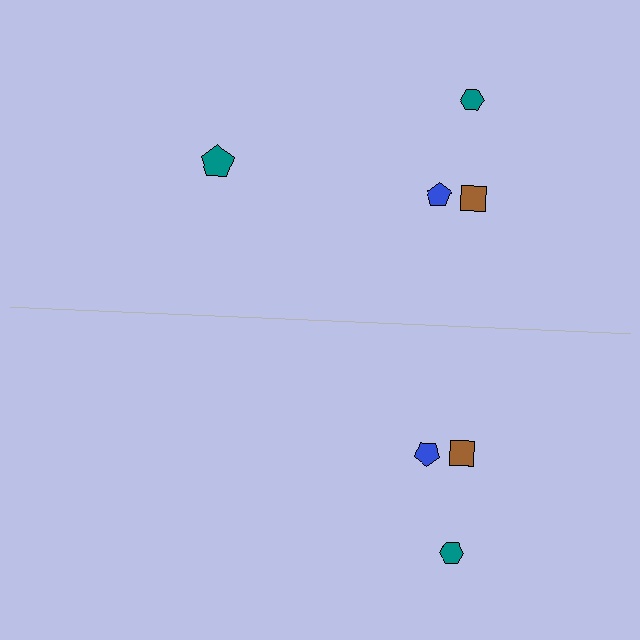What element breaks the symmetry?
A teal pentagon is missing from the bottom side.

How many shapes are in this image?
There are 7 shapes in this image.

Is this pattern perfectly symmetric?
No, the pattern is not perfectly symmetric. A teal pentagon is missing from the bottom side.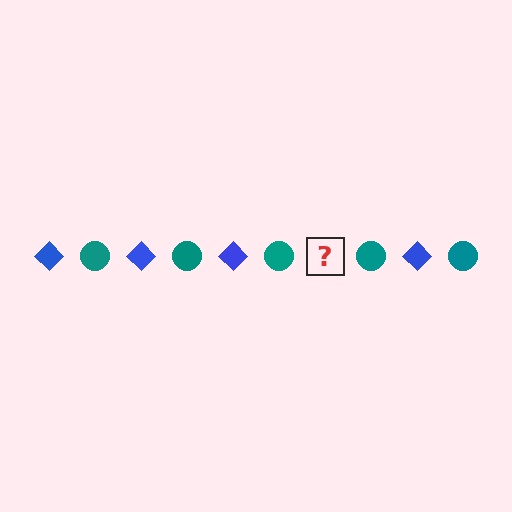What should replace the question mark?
The question mark should be replaced with a blue diamond.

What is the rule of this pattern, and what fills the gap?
The rule is that the pattern alternates between blue diamond and teal circle. The gap should be filled with a blue diamond.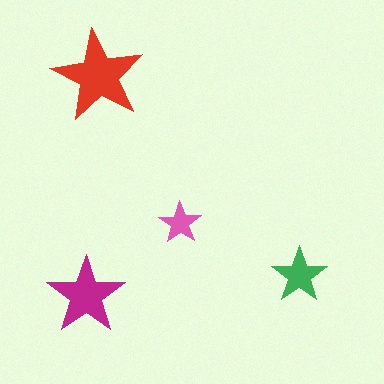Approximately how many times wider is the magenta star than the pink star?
About 2 times wider.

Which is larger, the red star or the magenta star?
The red one.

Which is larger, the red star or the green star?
The red one.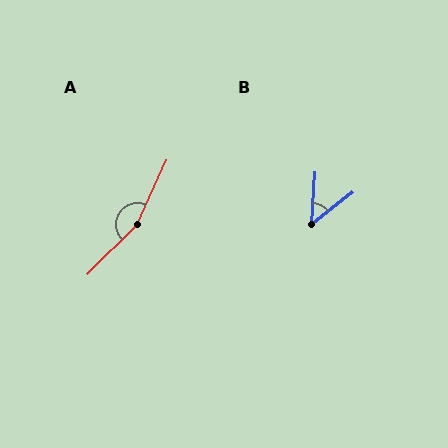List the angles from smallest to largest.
B (49°), A (159°).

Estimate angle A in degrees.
Approximately 159 degrees.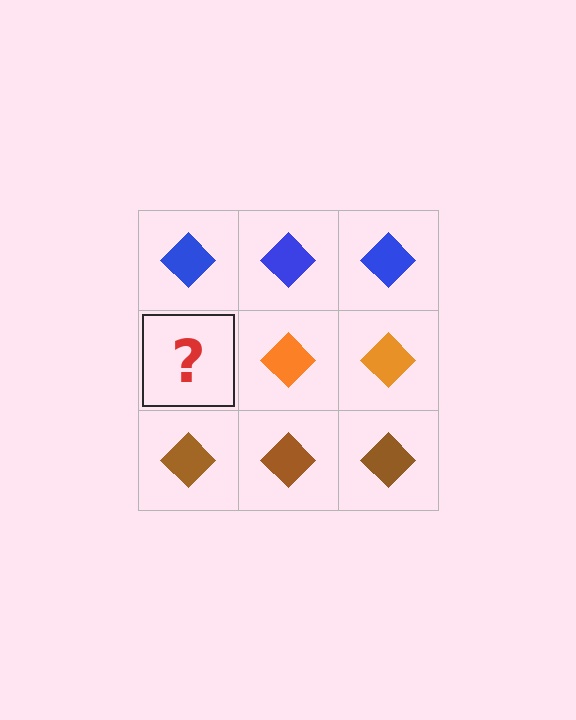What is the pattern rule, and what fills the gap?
The rule is that each row has a consistent color. The gap should be filled with an orange diamond.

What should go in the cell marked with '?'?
The missing cell should contain an orange diamond.